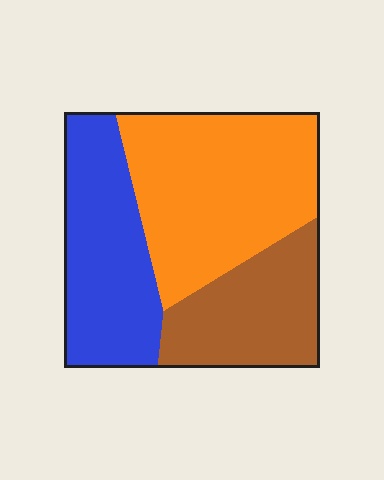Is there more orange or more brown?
Orange.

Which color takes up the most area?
Orange, at roughly 45%.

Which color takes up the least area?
Brown, at roughly 25%.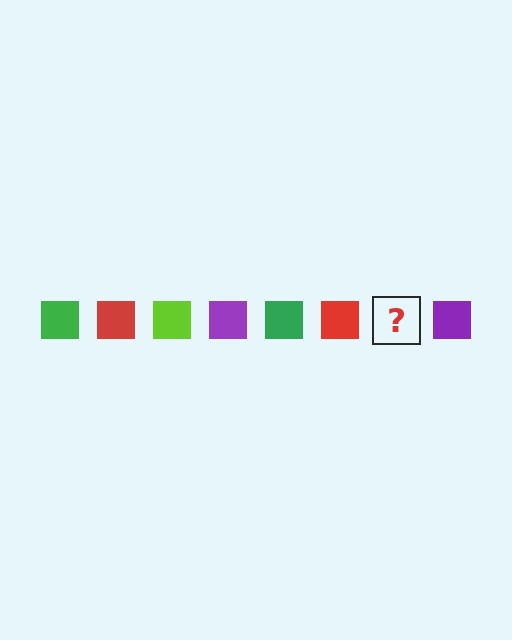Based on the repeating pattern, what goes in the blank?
The blank should be a lime square.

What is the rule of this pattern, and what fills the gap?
The rule is that the pattern cycles through green, red, lime, purple squares. The gap should be filled with a lime square.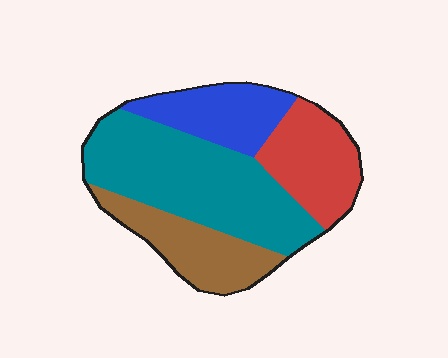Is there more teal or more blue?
Teal.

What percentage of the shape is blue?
Blue takes up about one sixth (1/6) of the shape.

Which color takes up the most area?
Teal, at roughly 40%.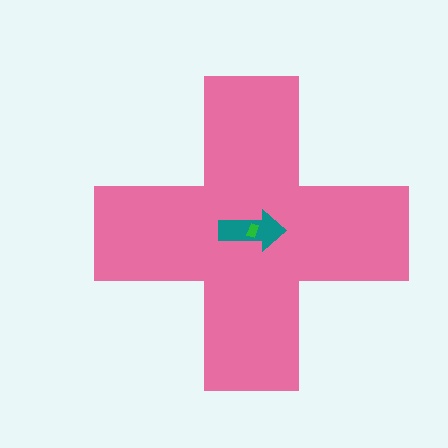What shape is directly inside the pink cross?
The teal arrow.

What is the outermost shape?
The pink cross.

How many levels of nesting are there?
3.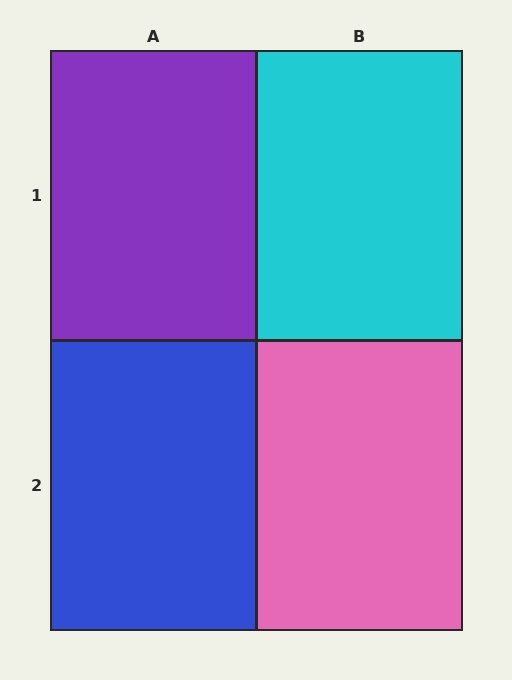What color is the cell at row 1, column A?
Purple.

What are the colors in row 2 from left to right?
Blue, pink.